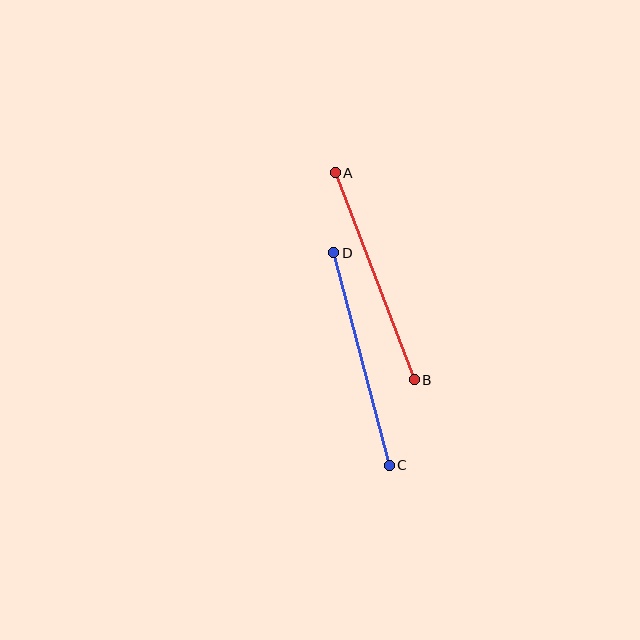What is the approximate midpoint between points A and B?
The midpoint is at approximately (375, 276) pixels.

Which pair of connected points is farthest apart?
Points A and B are farthest apart.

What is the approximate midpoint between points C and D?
The midpoint is at approximately (361, 359) pixels.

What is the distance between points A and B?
The distance is approximately 221 pixels.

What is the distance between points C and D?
The distance is approximately 220 pixels.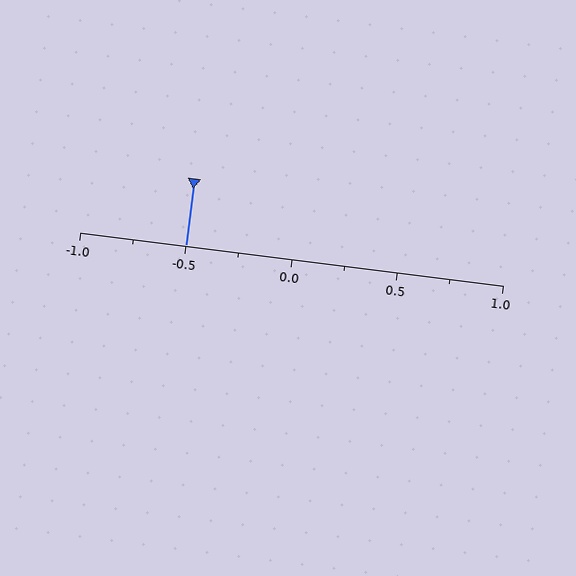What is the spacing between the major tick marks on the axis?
The major ticks are spaced 0.5 apart.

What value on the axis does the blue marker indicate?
The marker indicates approximately -0.5.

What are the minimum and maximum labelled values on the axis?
The axis runs from -1.0 to 1.0.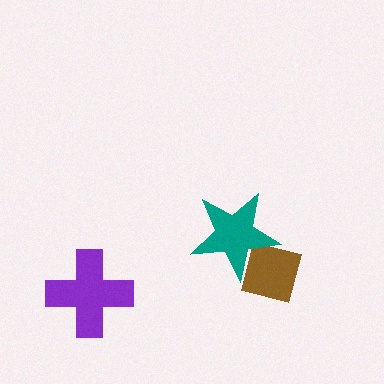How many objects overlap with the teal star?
1 object overlaps with the teal star.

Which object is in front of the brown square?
The teal star is in front of the brown square.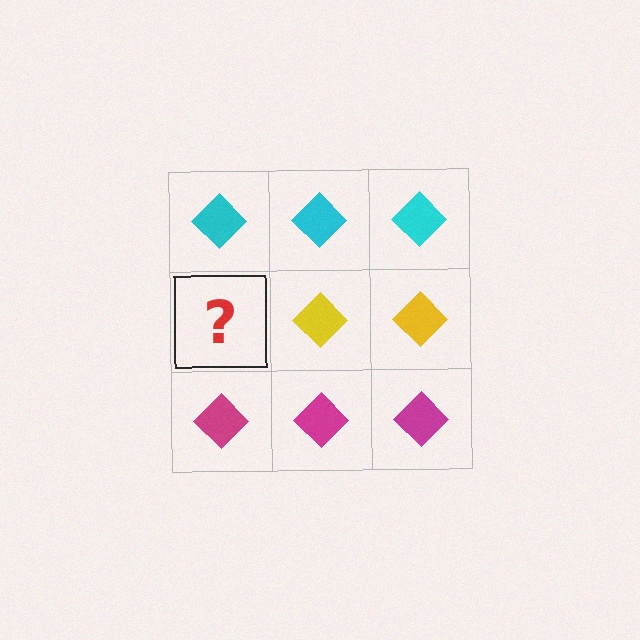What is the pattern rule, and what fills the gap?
The rule is that each row has a consistent color. The gap should be filled with a yellow diamond.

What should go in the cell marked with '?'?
The missing cell should contain a yellow diamond.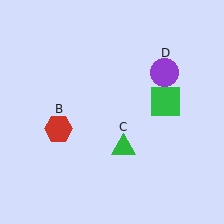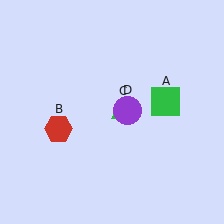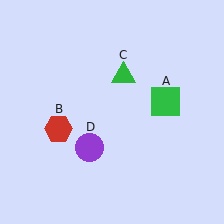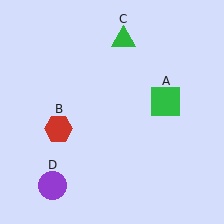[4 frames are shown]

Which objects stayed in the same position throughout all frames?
Green square (object A) and red hexagon (object B) remained stationary.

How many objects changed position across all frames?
2 objects changed position: green triangle (object C), purple circle (object D).